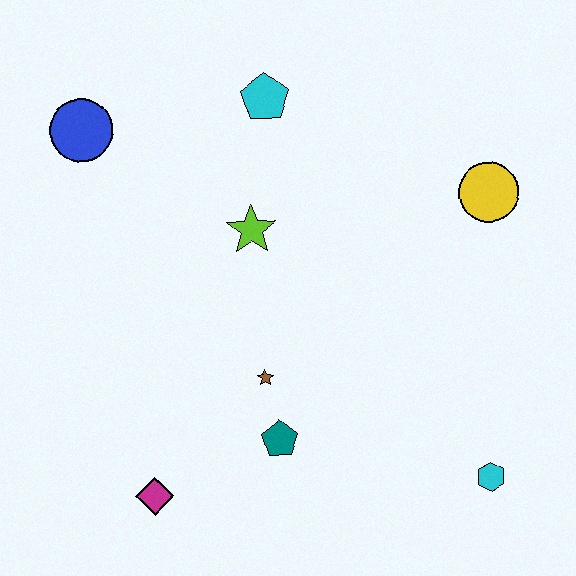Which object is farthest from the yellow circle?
The magenta diamond is farthest from the yellow circle.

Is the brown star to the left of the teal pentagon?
Yes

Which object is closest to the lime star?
The cyan pentagon is closest to the lime star.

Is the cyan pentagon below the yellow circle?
No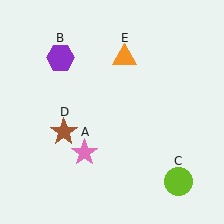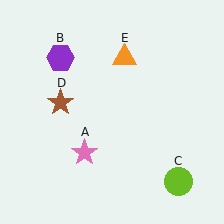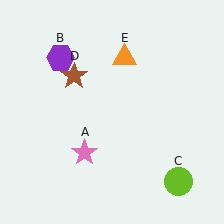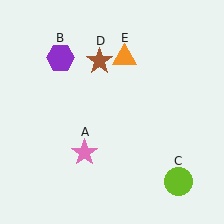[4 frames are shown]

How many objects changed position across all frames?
1 object changed position: brown star (object D).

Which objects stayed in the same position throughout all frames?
Pink star (object A) and purple hexagon (object B) and lime circle (object C) and orange triangle (object E) remained stationary.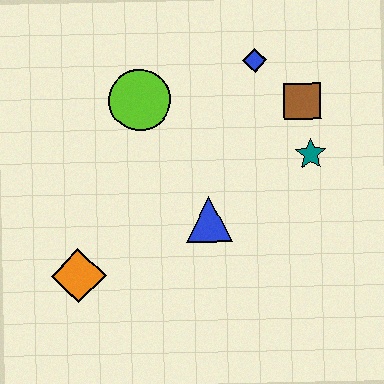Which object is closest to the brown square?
The teal star is closest to the brown square.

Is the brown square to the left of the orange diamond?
No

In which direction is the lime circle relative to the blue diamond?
The lime circle is to the left of the blue diamond.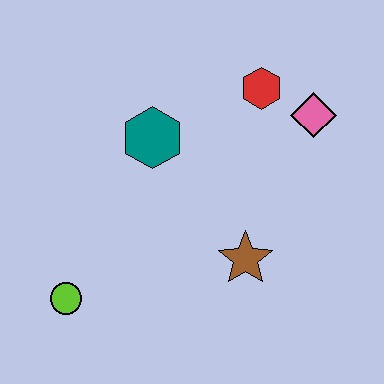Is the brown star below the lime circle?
No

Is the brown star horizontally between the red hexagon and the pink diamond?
No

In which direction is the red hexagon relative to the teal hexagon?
The red hexagon is to the right of the teal hexagon.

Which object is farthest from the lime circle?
The pink diamond is farthest from the lime circle.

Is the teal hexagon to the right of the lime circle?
Yes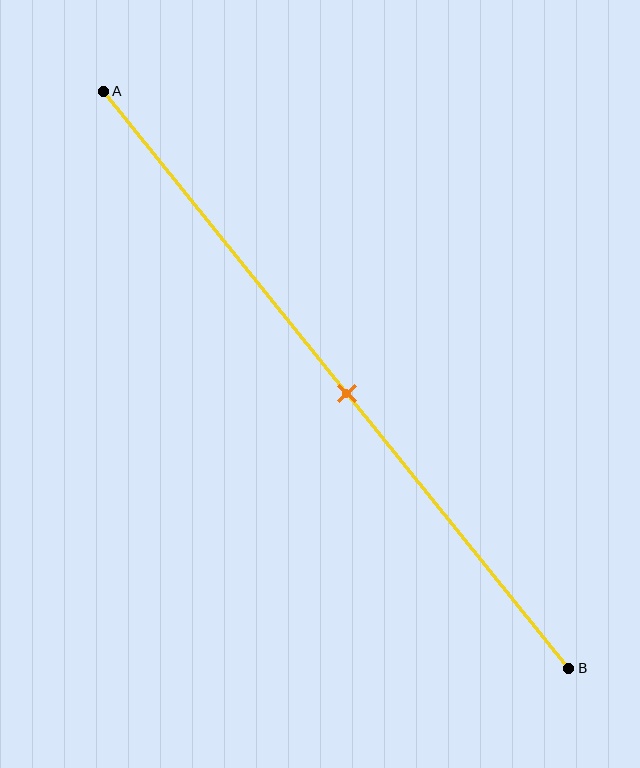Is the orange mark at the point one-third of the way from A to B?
No, the mark is at about 50% from A, not at the 33% one-third point.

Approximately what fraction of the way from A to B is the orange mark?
The orange mark is approximately 50% of the way from A to B.